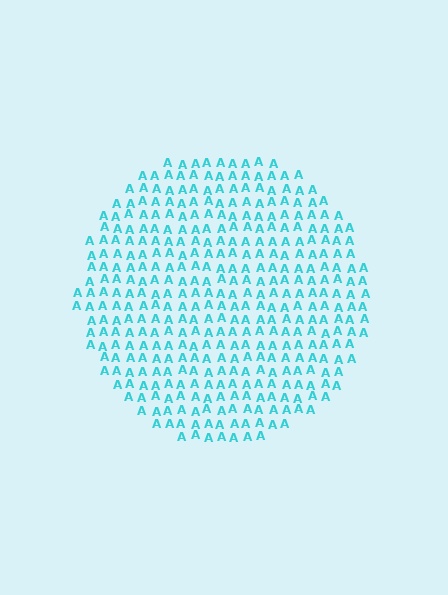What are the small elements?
The small elements are letter A's.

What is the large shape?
The large shape is a circle.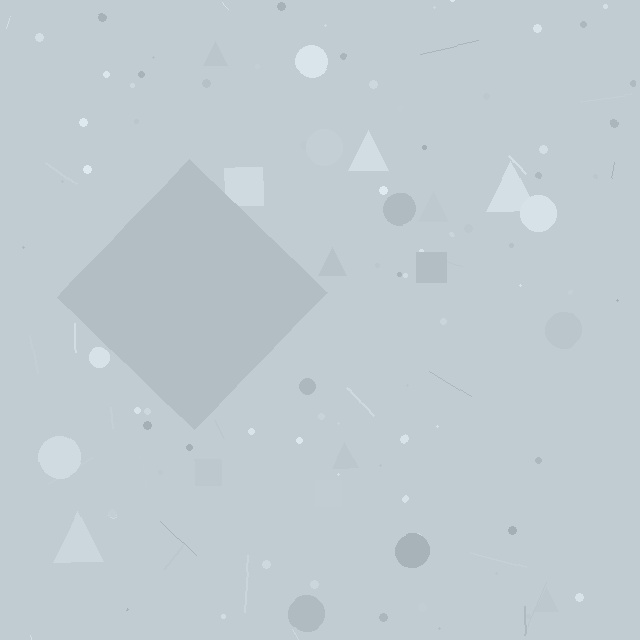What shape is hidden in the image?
A diamond is hidden in the image.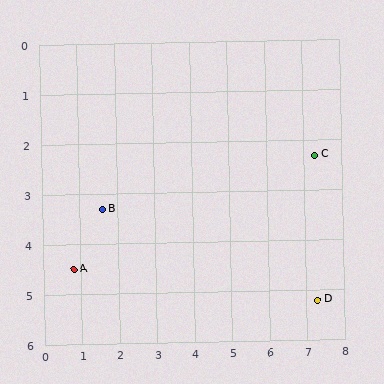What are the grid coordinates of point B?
Point B is at approximately (1.6, 3.3).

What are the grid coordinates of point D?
Point D is at approximately (7.3, 5.2).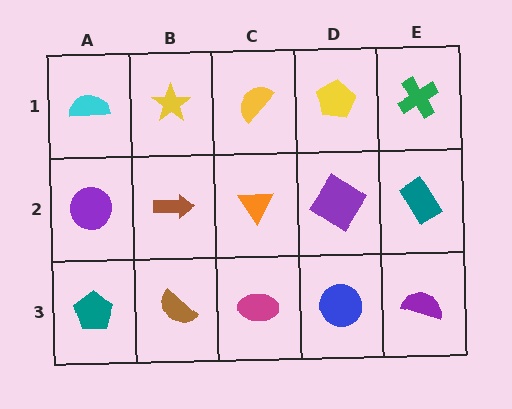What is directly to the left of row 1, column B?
A cyan semicircle.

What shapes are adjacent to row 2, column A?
A cyan semicircle (row 1, column A), a teal pentagon (row 3, column A), a brown arrow (row 2, column B).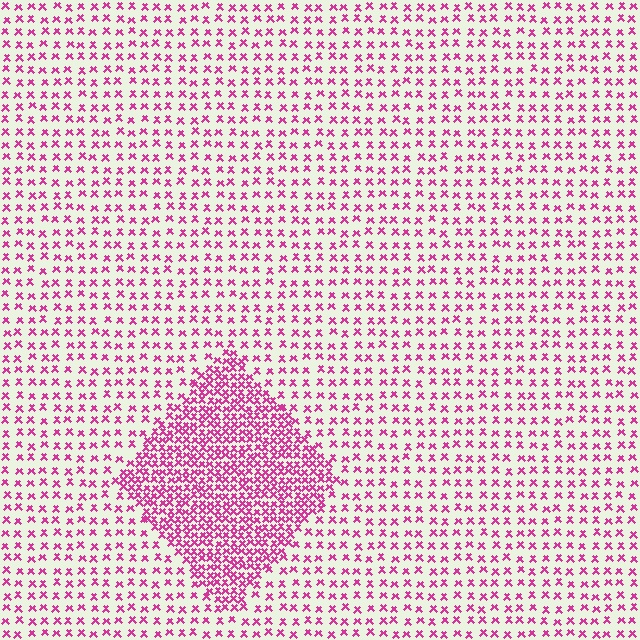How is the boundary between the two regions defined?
The boundary is defined by a change in element density (approximately 2.5x ratio). All elements are the same color, size, and shape.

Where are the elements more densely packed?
The elements are more densely packed inside the diamond boundary.